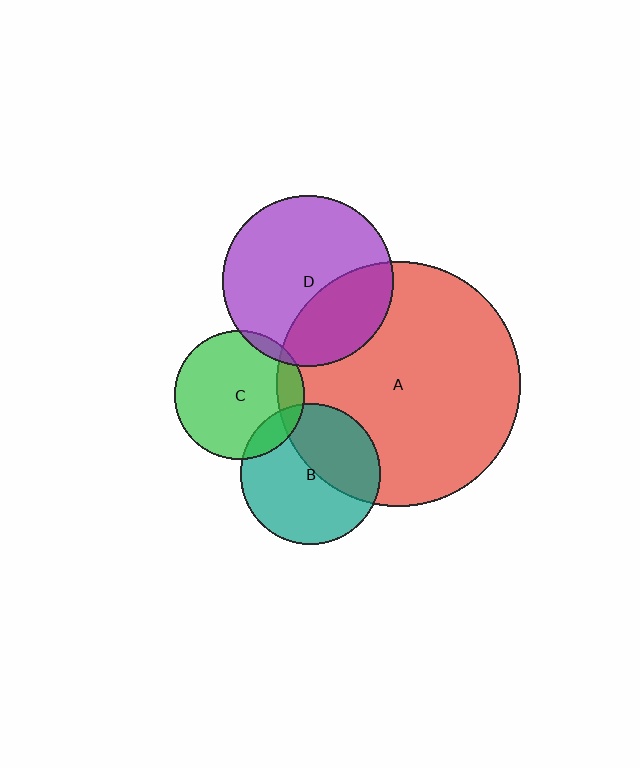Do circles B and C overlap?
Yes.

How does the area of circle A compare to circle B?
Approximately 3.0 times.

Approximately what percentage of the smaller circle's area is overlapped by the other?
Approximately 15%.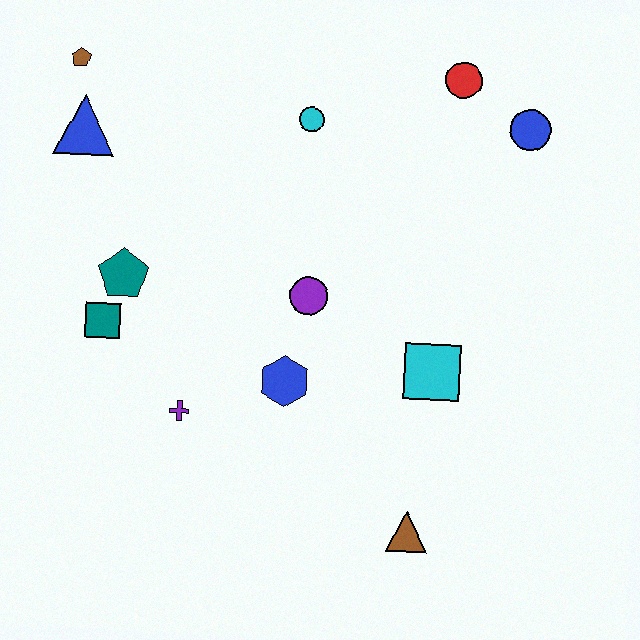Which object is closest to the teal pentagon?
The teal square is closest to the teal pentagon.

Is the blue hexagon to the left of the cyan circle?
Yes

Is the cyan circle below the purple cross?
No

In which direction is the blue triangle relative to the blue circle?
The blue triangle is to the left of the blue circle.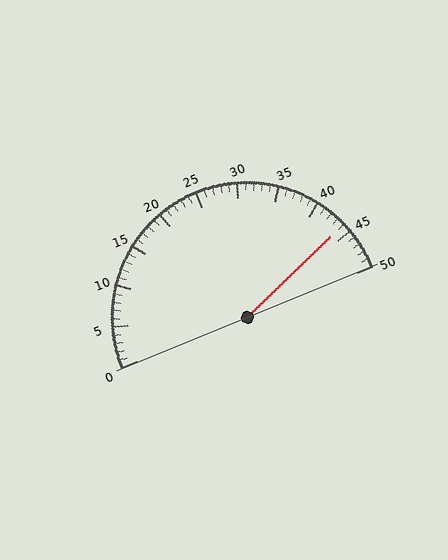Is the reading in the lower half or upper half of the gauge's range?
The reading is in the upper half of the range (0 to 50).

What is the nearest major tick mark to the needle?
The nearest major tick mark is 45.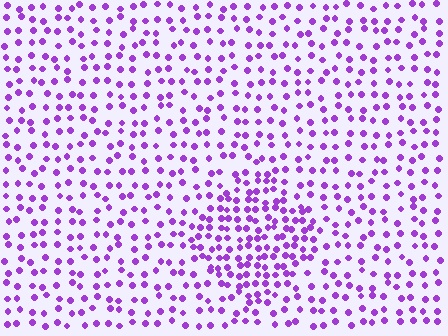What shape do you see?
I see a diamond.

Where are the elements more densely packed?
The elements are more densely packed inside the diamond boundary.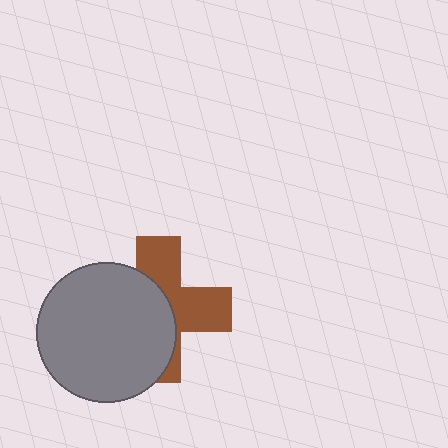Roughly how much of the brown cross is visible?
About half of it is visible (roughly 48%).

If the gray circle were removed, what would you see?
You would see the complete brown cross.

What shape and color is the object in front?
The object in front is a gray circle.